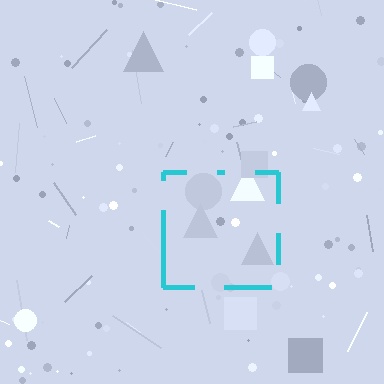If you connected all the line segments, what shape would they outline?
They would outline a square.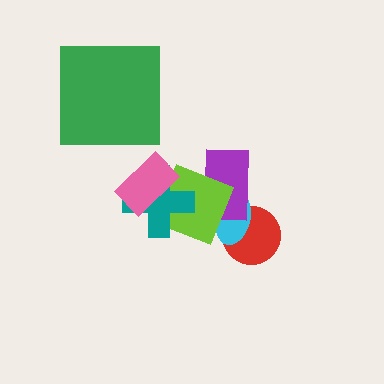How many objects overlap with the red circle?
2 objects overlap with the red circle.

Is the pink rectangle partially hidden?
No, no other shape covers it.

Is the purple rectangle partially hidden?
Yes, it is partially covered by another shape.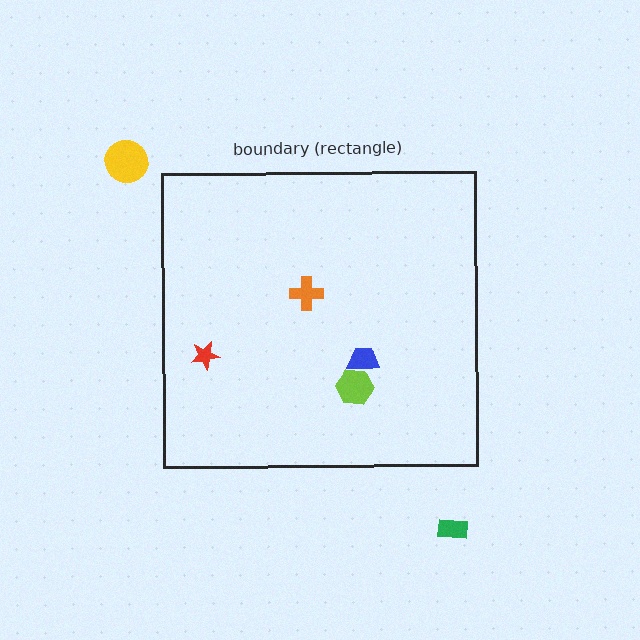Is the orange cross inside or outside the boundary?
Inside.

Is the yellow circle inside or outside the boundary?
Outside.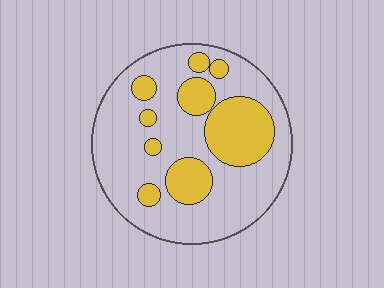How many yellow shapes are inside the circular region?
9.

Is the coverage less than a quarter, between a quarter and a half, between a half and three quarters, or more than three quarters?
Between a quarter and a half.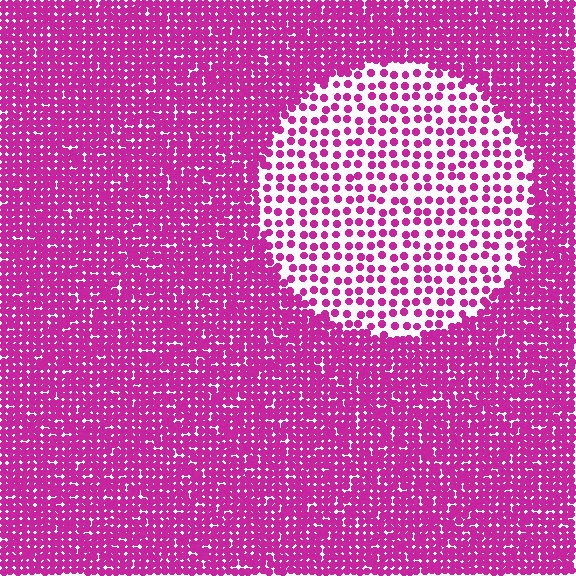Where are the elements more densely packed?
The elements are more densely packed outside the circle boundary.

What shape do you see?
I see a circle.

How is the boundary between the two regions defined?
The boundary is defined by a change in element density (approximately 2.7x ratio). All elements are the same color, size, and shape.